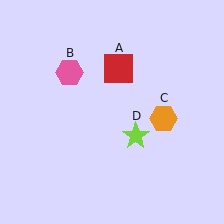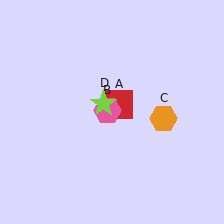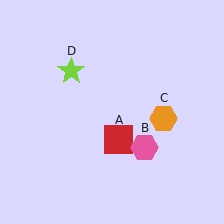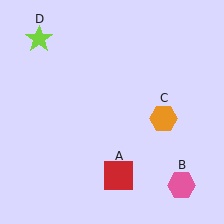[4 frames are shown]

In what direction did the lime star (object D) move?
The lime star (object D) moved up and to the left.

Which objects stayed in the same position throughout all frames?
Orange hexagon (object C) remained stationary.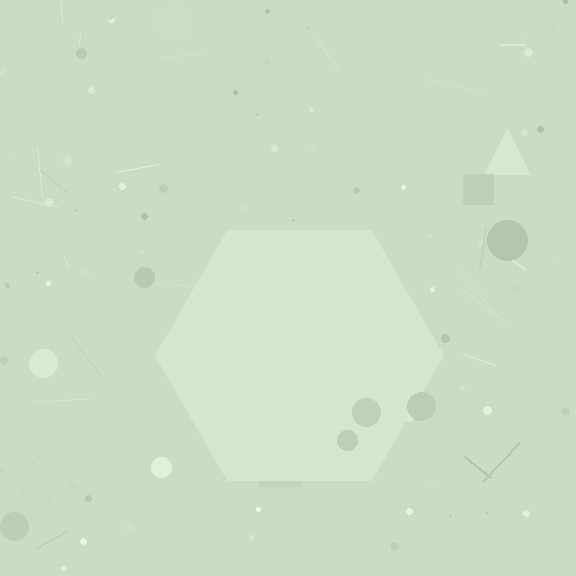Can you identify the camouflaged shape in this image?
The camouflaged shape is a hexagon.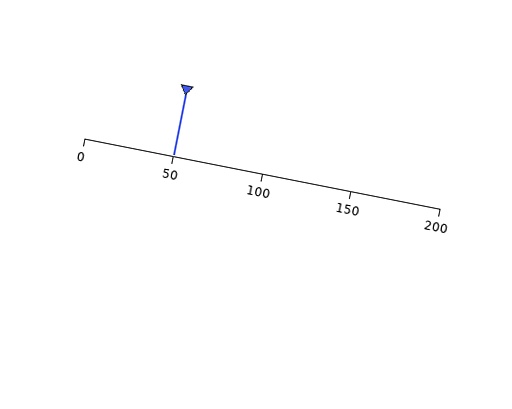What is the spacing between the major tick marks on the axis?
The major ticks are spaced 50 apart.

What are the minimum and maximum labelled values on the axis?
The axis runs from 0 to 200.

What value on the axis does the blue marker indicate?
The marker indicates approximately 50.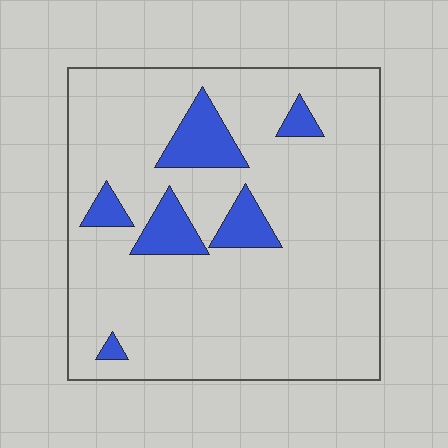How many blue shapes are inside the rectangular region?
6.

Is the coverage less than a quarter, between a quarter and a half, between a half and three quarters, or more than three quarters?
Less than a quarter.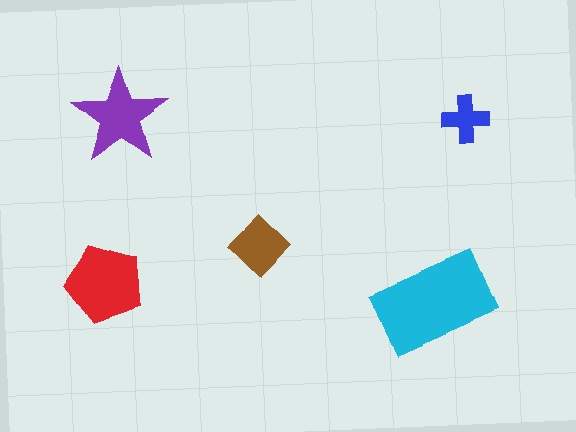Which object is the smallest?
The blue cross.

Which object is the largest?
The cyan rectangle.